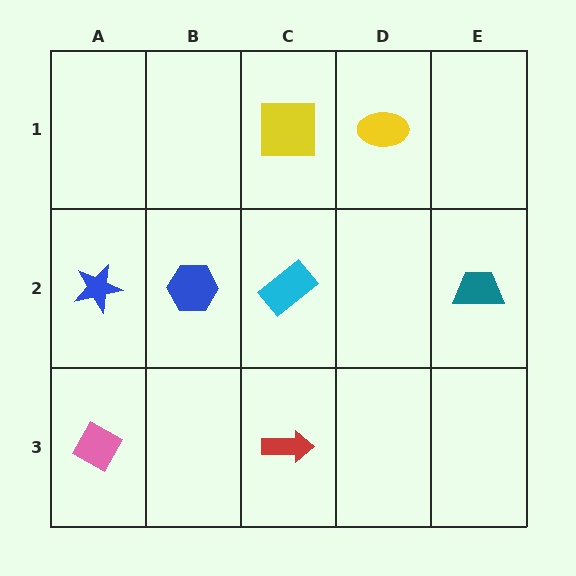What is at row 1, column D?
A yellow ellipse.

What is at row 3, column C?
A red arrow.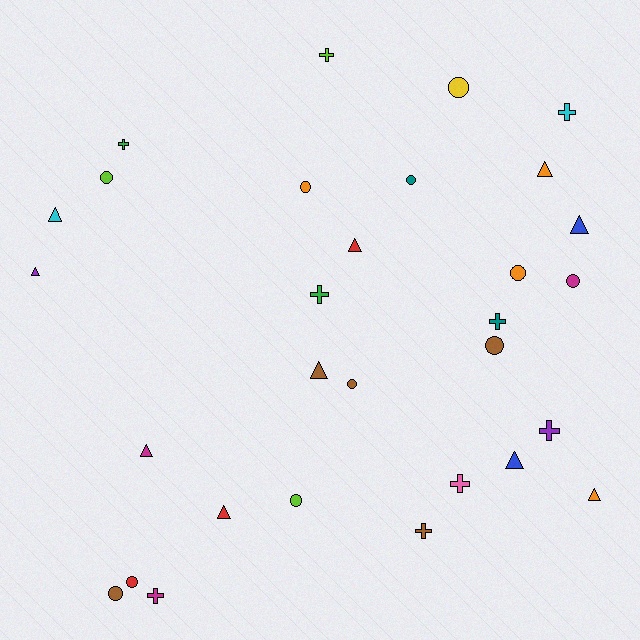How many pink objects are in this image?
There is 1 pink object.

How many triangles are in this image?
There are 10 triangles.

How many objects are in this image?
There are 30 objects.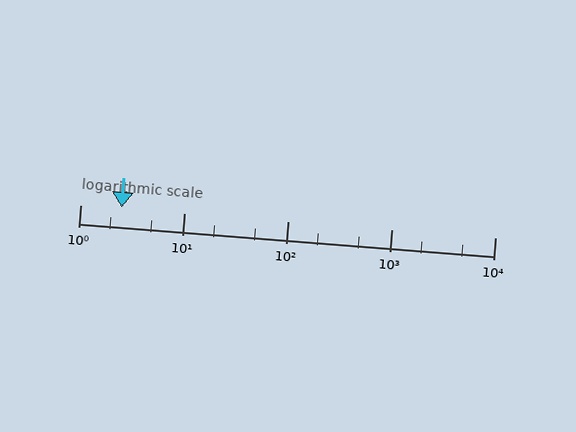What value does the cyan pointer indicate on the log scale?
The pointer indicates approximately 2.5.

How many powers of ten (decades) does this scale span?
The scale spans 4 decades, from 1 to 10000.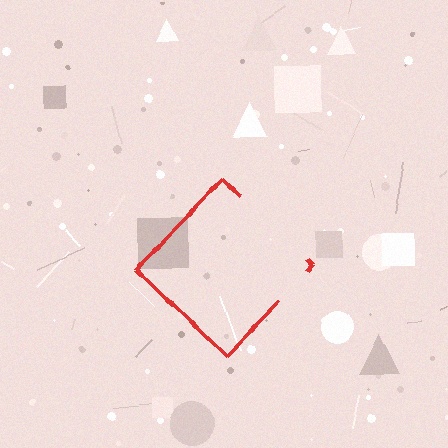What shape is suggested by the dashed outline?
The dashed outline suggests a diamond.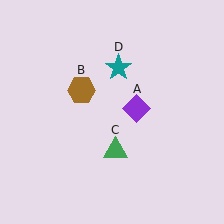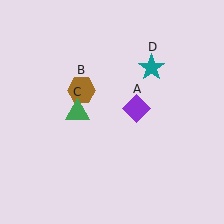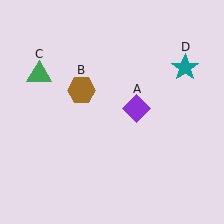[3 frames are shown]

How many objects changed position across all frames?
2 objects changed position: green triangle (object C), teal star (object D).